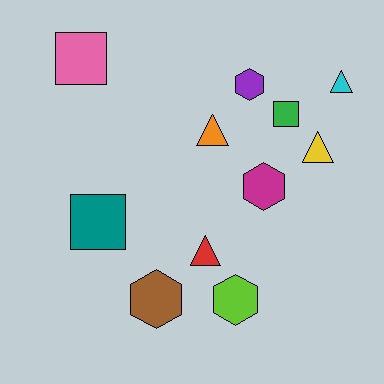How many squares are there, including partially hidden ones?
There are 3 squares.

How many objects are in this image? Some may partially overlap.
There are 11 objects.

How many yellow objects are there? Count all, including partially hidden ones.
There is 1 yellow object.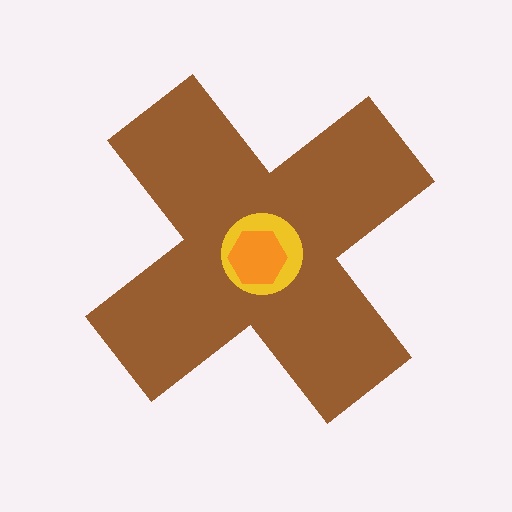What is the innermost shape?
The orange hexagon.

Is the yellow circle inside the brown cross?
Yes.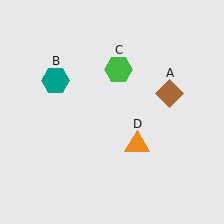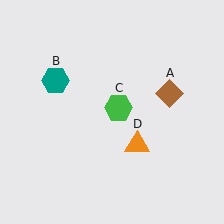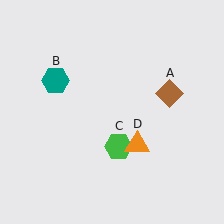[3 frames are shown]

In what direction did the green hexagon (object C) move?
The green hexagon (object C) moved down.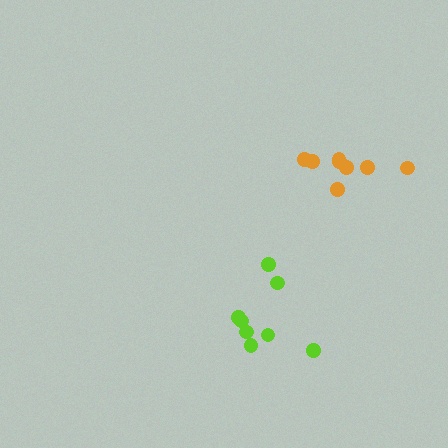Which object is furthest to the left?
The lime cluster is leftmost.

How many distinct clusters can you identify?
There are 2 distinct clusters.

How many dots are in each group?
Group 1: 8 dots, Group 2: 8 dots (16 total).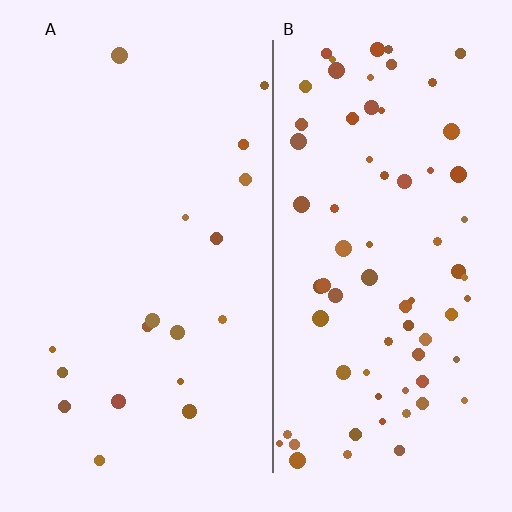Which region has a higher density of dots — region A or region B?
B (the right).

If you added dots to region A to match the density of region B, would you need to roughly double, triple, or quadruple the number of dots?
Approximately quadruple.